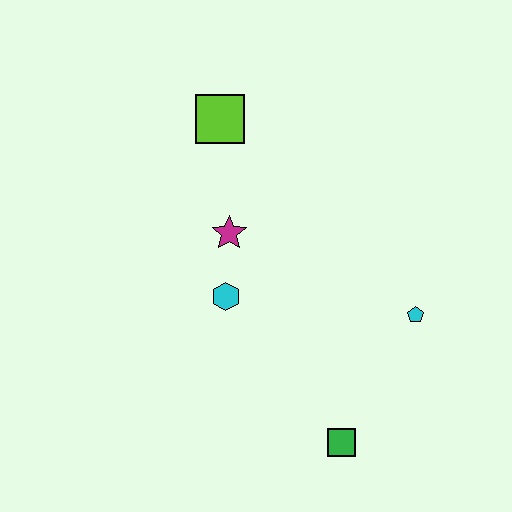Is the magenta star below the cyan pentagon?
No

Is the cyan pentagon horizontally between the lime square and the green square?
No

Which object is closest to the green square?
The cyan pentagon is closest to the green square.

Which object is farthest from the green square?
The lime square is farthest from the green square.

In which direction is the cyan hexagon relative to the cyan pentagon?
The cyan hexagon is to the left of the cyan pentagon.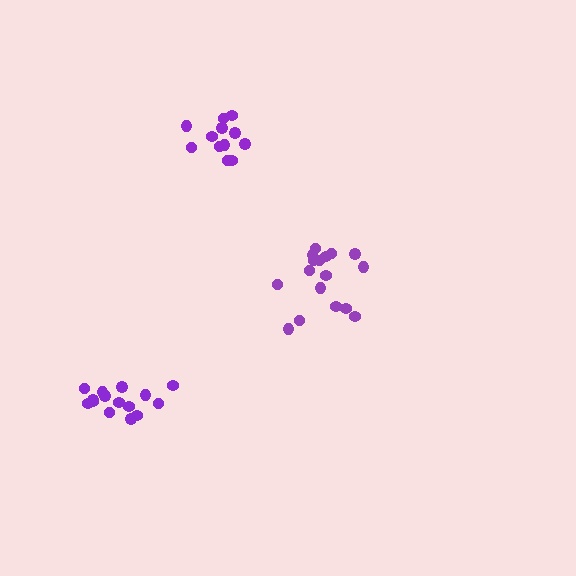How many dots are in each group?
Group 1: 17 dots, Group 2: 12 dots, Group 3: 15 dots (44 total).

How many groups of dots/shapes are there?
There are 3 groups.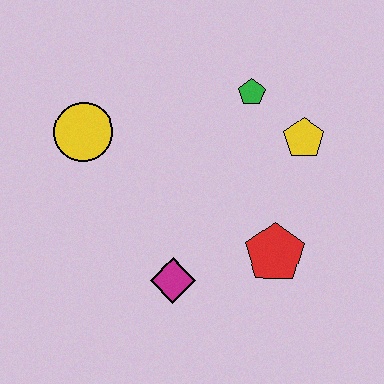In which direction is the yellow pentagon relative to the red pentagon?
The yellow pentagon is above the red pentagon.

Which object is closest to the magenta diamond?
The red pentagon is closest to the magenta diamond.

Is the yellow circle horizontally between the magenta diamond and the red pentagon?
No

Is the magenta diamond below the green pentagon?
Yes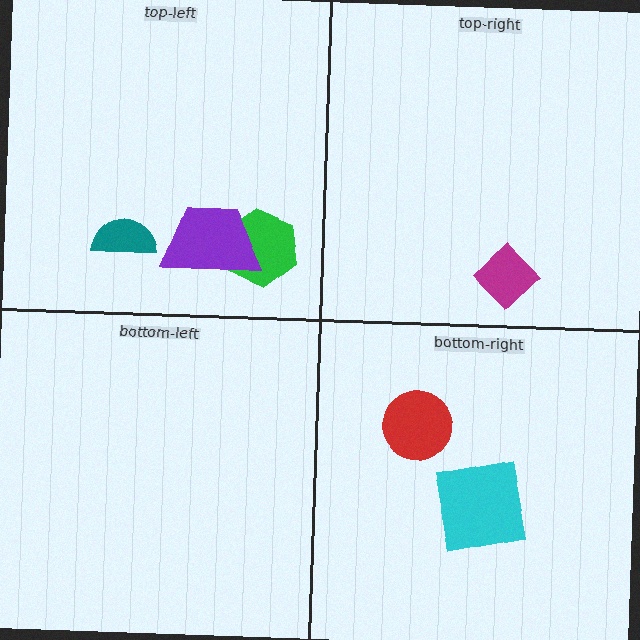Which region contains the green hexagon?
The top-left region.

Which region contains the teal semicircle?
The top-left region.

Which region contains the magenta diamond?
The top-right region.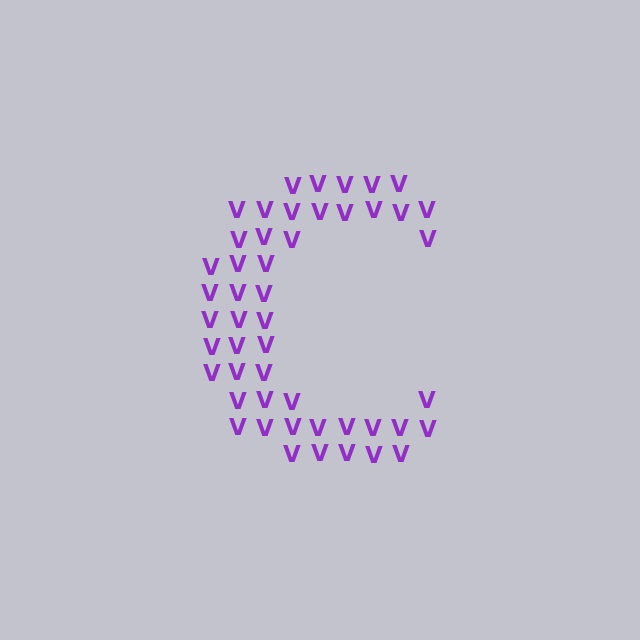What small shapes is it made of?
It is made of small letter V's.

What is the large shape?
The large shape is the letter C.